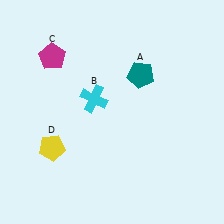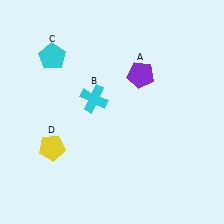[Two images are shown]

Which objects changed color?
A changed from teal to purple. C changed from magenta to cyan.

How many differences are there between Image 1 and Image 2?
There are 2 differences between the two images.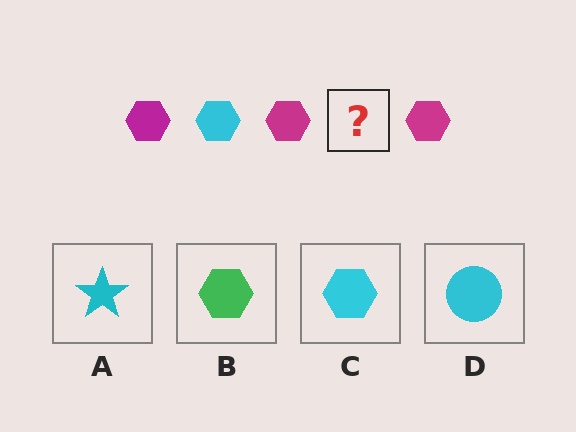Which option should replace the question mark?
Option C.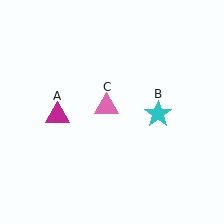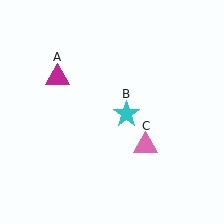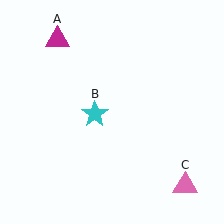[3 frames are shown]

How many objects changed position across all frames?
3 objects changed position: magenta triangle (object A), cyan star (object B), pink triangle (object C).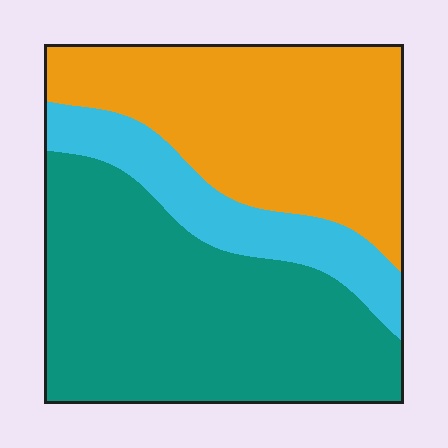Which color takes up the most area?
Teal, at roughly 45%.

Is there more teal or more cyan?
Teal.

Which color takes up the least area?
Cyan, at roughly 15%.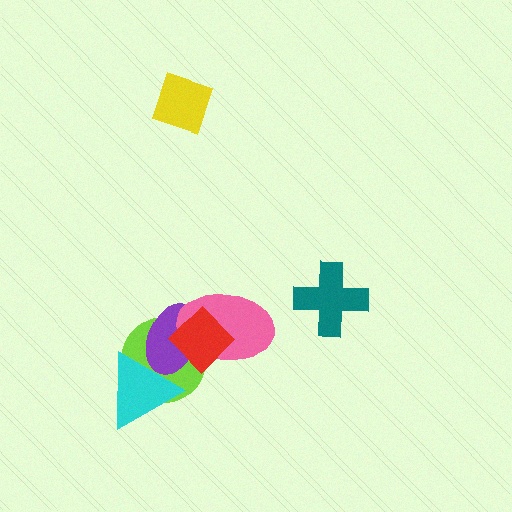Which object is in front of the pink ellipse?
The red diamond is in front of the pink ellipse.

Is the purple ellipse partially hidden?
Yes, it is partially covered by another shape.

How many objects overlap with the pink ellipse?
3 objects overlap with the pink ellipse.